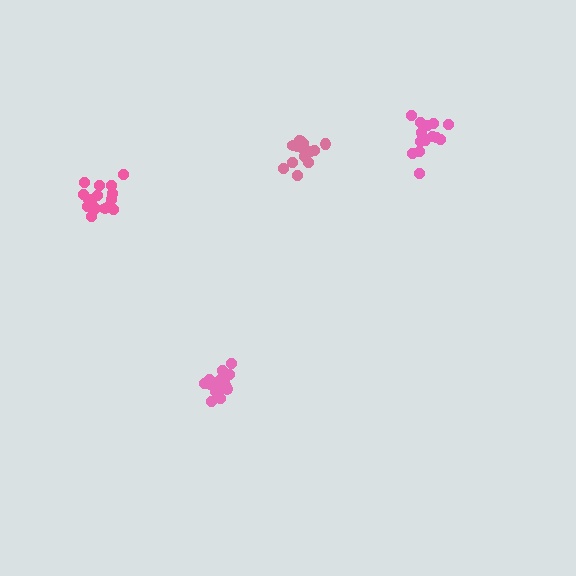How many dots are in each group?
Group 1: 15 dots, Group 2: 18 dots, Group 3: 15 dots, Group 4: 18 dots (66 total).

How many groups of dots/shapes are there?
There are 4 groups.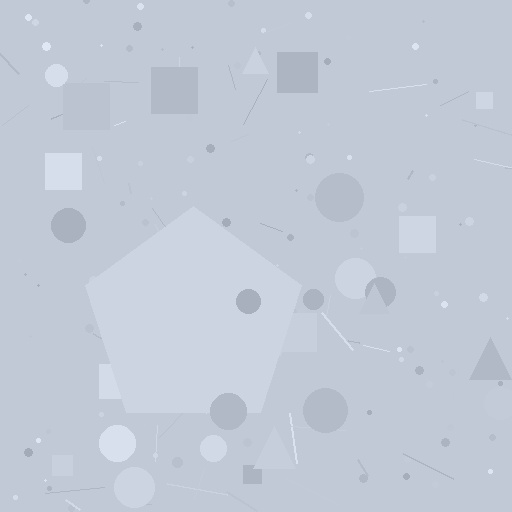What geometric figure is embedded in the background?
A pentagon is embedded in the background.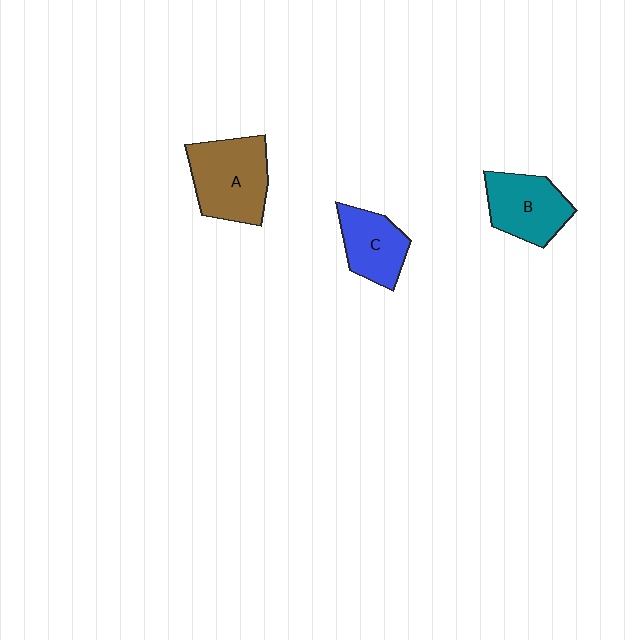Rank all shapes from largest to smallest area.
From largest to smallest: A (brown), B (teal), C (blue).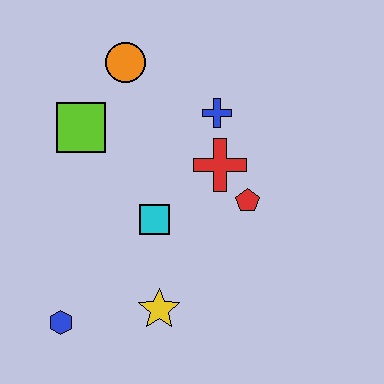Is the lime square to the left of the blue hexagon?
No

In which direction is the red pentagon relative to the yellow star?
The red pentagon is above the yellow star.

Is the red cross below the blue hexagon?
No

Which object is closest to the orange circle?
The lime square is closest to the orange circle.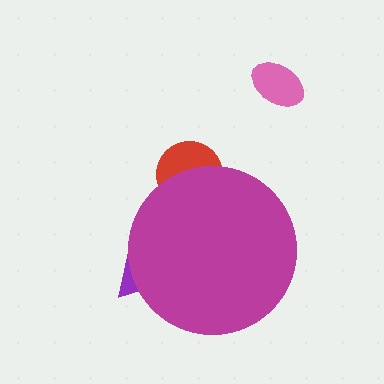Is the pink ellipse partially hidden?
No, the pink ellipse is fully visible.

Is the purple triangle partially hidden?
Yes, the purple triangle is partially hidden behind the magenta circle.